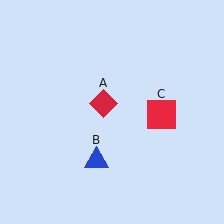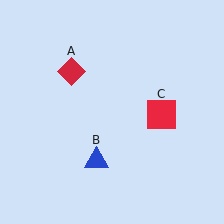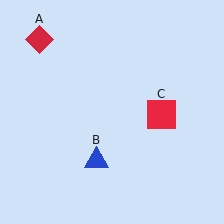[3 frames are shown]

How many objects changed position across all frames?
1 object changed position: red diamond (object A).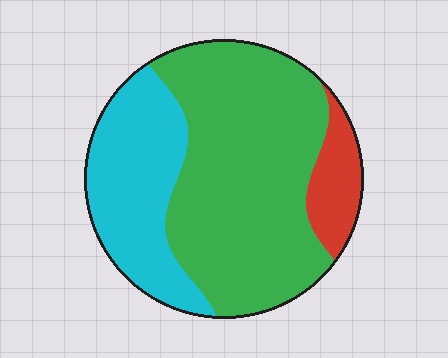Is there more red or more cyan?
Cyan.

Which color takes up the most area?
Green, at roughly 60%.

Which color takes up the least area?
Red, at roughly 10%.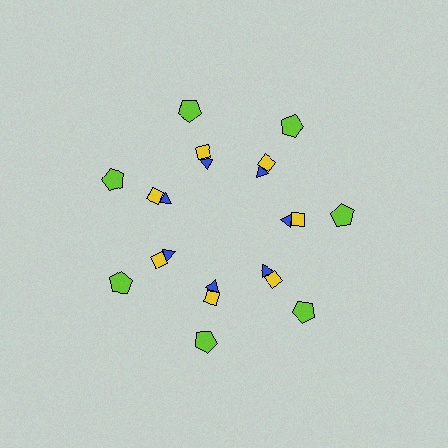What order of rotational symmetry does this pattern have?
This pattern has 7-fold rotational symmetry.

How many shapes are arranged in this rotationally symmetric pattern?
There are 21 shapes, arranged in 7 groups of 3.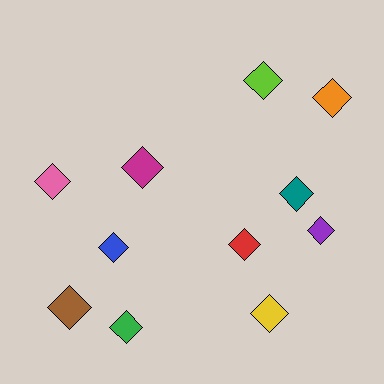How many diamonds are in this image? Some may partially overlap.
There are 11 diamonds.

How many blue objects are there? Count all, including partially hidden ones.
There is 1 blue object.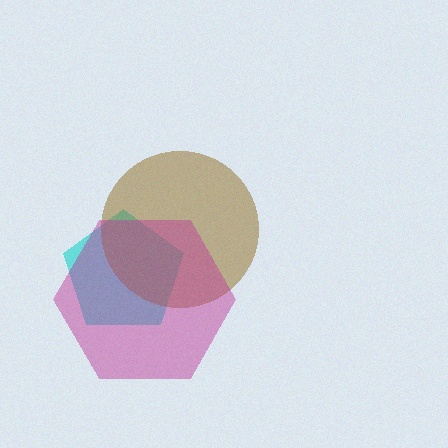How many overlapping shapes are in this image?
There are 3 overlapping shapes in the image.